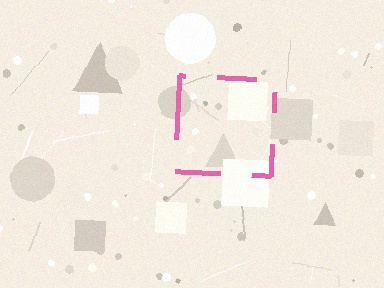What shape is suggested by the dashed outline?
The dashed outline suggests a square.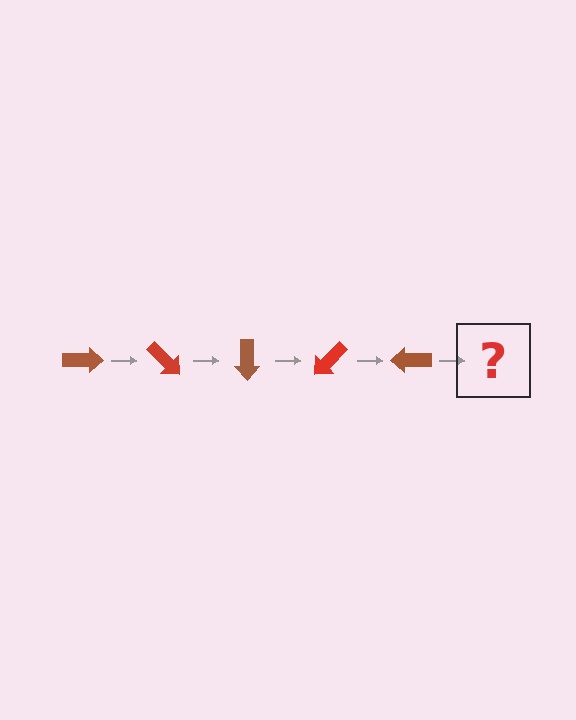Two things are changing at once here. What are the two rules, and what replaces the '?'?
The two rules are that it rotates 45 degrees each step and the color cycles through brown and red. The '?' should be a red arrow, rotated 225 degrees from the start.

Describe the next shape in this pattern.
It should be a red arrow, rotated 225 degrees from the start.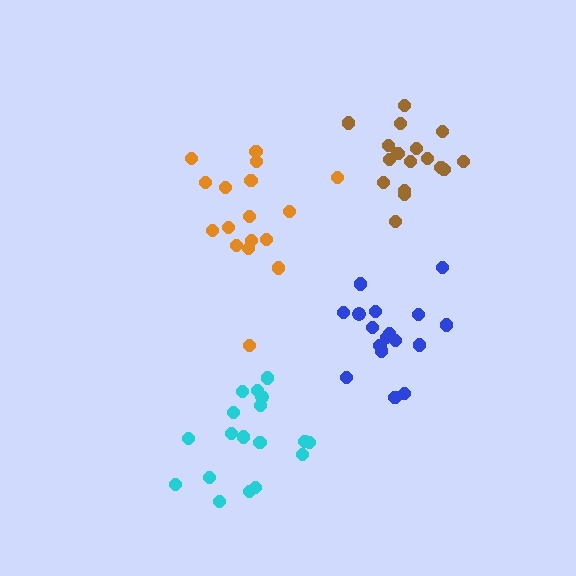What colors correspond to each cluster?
The clusters are colored: cyan, blue, orange, brown.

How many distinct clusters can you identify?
There are 4 distinct clusters.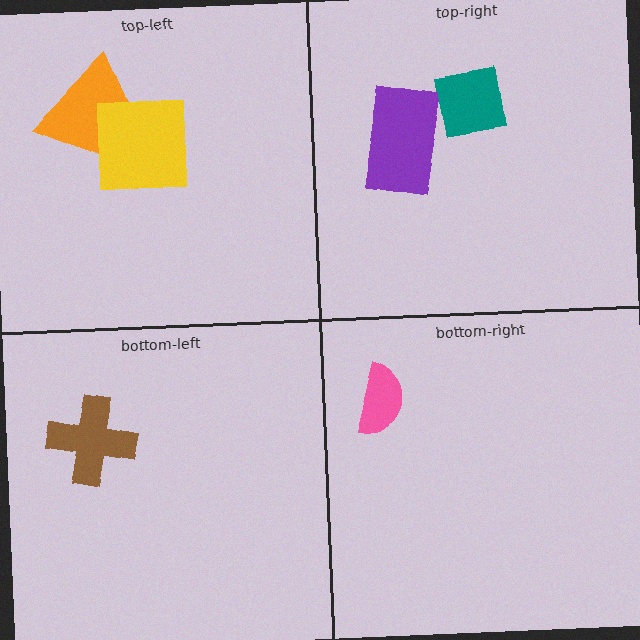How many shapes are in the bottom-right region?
1.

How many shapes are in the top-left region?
2.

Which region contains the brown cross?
The bottom-left region.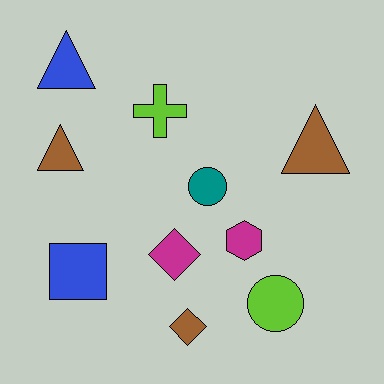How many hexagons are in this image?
There is 1 hexagon.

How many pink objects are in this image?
There are no pink objects.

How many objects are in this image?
There are 10 objects.